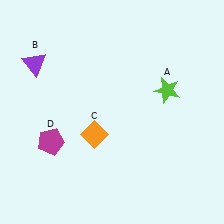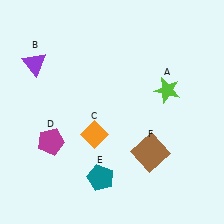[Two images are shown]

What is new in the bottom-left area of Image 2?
A teal pentagon (E) was added in the bottom-left area of Image 2.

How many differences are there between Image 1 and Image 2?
There are 2 differences between the two images.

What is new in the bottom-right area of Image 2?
A brown square (F) was added in the bottom-right area of Image 2.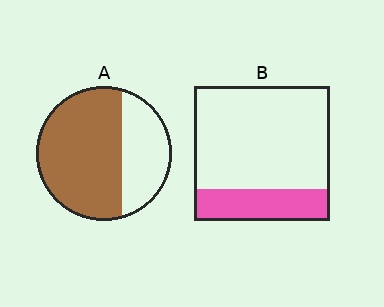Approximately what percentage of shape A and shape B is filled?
A is approximately 65% and B is approximately 25%.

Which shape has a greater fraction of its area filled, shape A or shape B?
Shape A.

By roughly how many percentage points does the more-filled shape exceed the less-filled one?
By roughly 45 percentage points (A over B).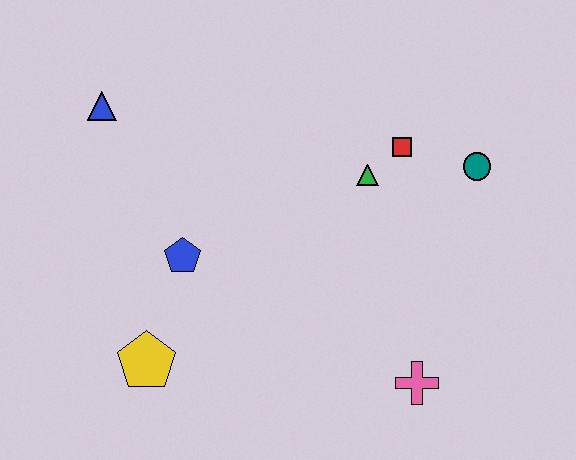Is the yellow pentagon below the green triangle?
Yes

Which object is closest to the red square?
The green triangle is closest to the red square.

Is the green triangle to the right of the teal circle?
No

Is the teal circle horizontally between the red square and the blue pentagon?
No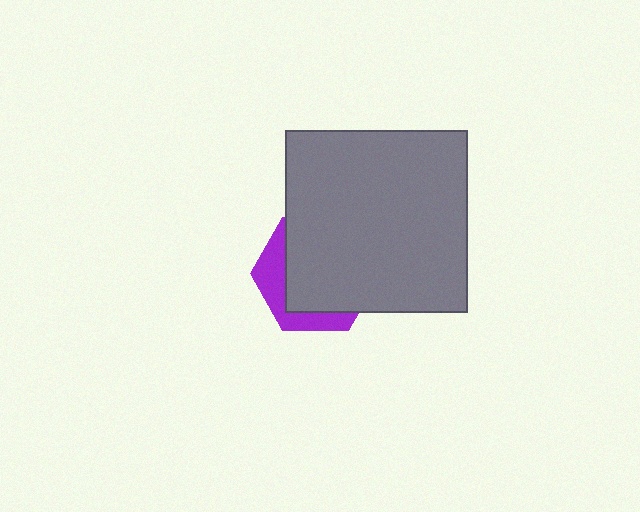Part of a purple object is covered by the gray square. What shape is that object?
It is a hexagon.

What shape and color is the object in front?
The object in front is a gray square.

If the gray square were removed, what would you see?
You would see the complete purple hexagon.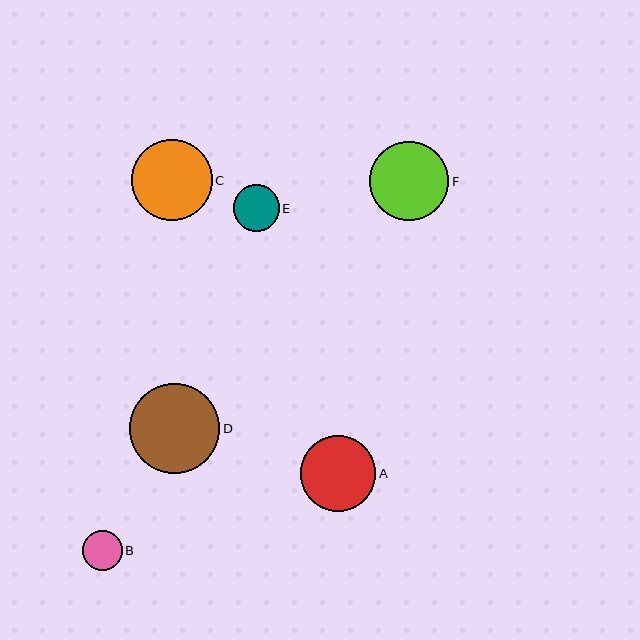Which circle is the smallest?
Circle B is the smallest with a size of approximately 40 pixels.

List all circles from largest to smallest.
From largest to smallest: D, C, F, A, E, B.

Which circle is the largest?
Circle D is the largest with a size of approximately 90 pixels.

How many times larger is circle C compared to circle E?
Circle C is approximately 1.8 times the size of circle E.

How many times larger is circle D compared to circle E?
Circle D is approximately 1.9 times the size of circle E.